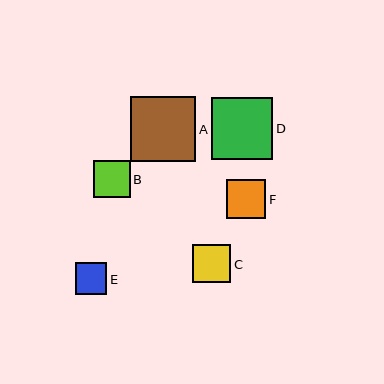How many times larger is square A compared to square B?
Square A is approximately 1.7 times the size of square B.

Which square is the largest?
Square A is the largest with a size of approximately 65 pixels.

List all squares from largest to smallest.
From largest to smallest: A, D, F, C, B, E.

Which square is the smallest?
Square E is the smallest with a size of approximately 31 pixels.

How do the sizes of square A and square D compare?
Square A and square D are approximately the same size.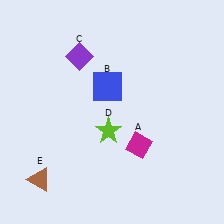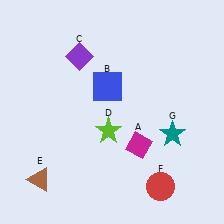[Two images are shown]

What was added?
A red circle (F), a teal star (G) were added in Image 2.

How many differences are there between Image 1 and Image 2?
There are 2 differences between the two images.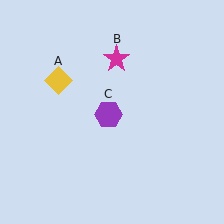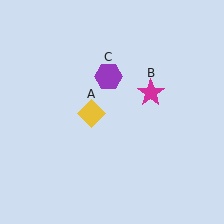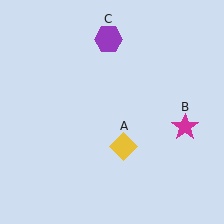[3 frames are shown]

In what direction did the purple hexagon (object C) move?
The purple hexagon (object C) moved up.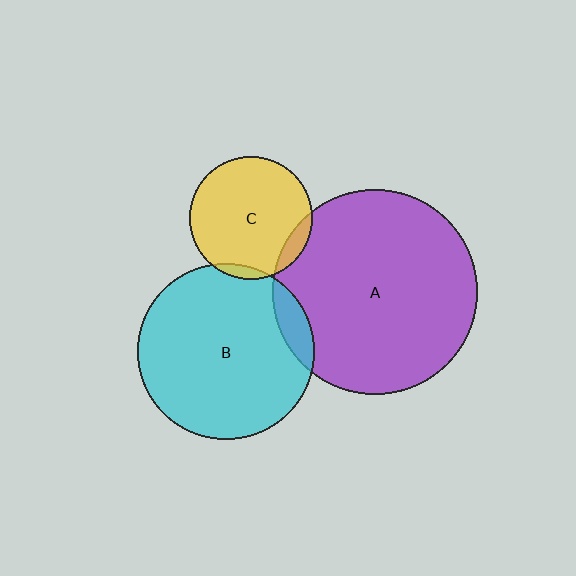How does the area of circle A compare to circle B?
Approximately 1.4 times.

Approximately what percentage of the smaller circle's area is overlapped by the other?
Approximately 10%.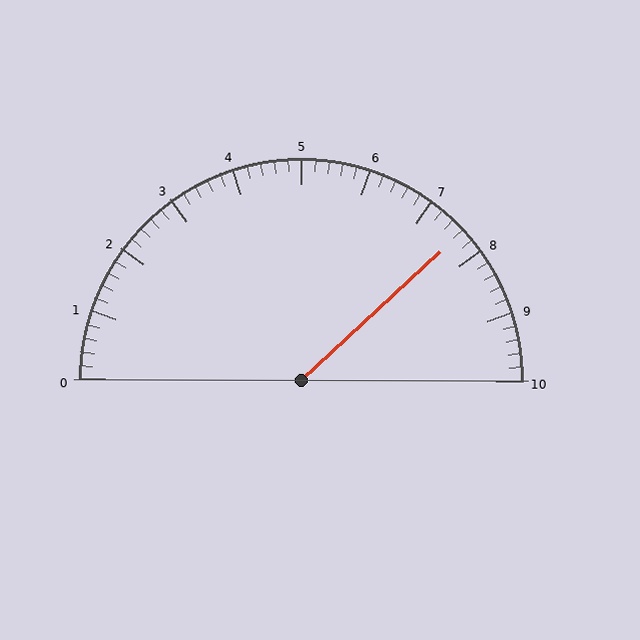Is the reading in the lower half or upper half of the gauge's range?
The reading is in the upper half of the range (0 to 10).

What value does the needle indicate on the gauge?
The needle indicates approximately 7.6.